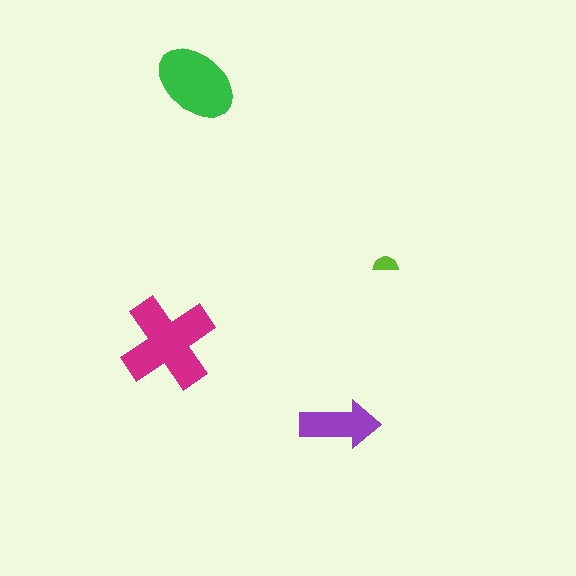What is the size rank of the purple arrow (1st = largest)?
3rd.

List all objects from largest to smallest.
The magenta cross, the green ellipse, the purple arrow, the lime semicircle.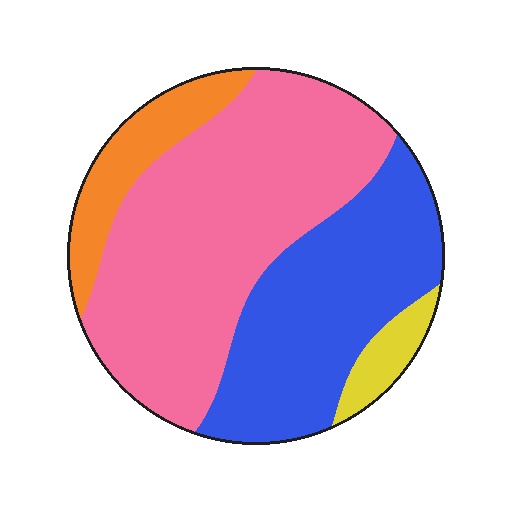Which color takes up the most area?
Pink, at roughly 50%.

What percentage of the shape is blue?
Blue takes up about one third (1/3) of the shape.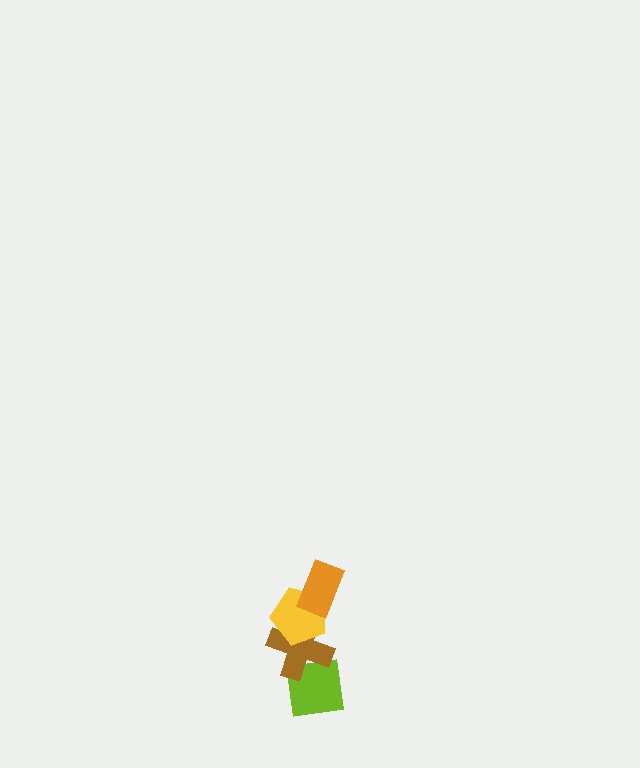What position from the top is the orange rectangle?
The orange rectangle is 1st from the top.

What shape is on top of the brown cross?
The yellow pentagon is on top of the brown cross.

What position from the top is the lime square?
The lime square is 4th from the top.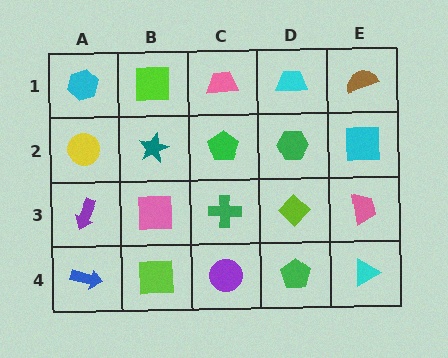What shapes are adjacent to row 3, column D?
A green hexagon (row 2, column D), a green pentagon (row 4, column D), a green cross (row 3, column C), a pink trapezoid (row 3, column E).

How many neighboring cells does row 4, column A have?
2.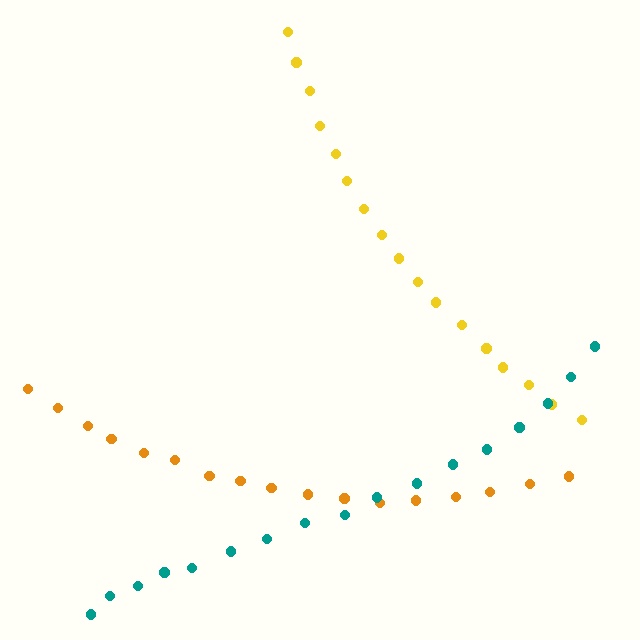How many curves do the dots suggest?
There are 3 distinct paths.